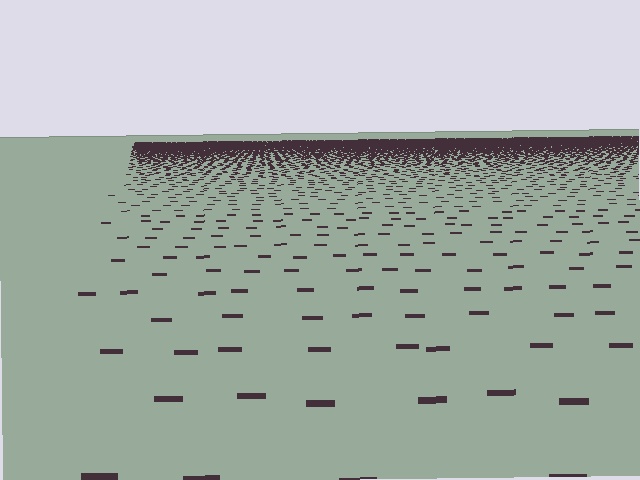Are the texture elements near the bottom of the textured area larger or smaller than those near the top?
Larger. Near the bottom, elements are closer to the viewer and appear at a bigger on-screen size.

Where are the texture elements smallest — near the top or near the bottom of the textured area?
Near the top.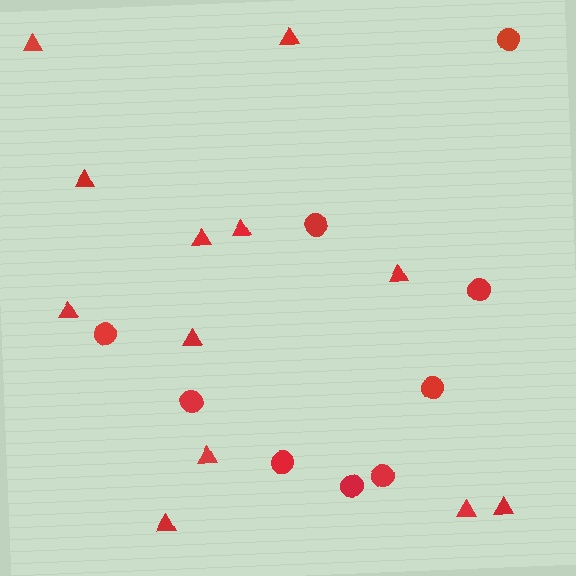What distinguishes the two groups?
There are 2 groups: one group of triangles (12) and one group of circles (9).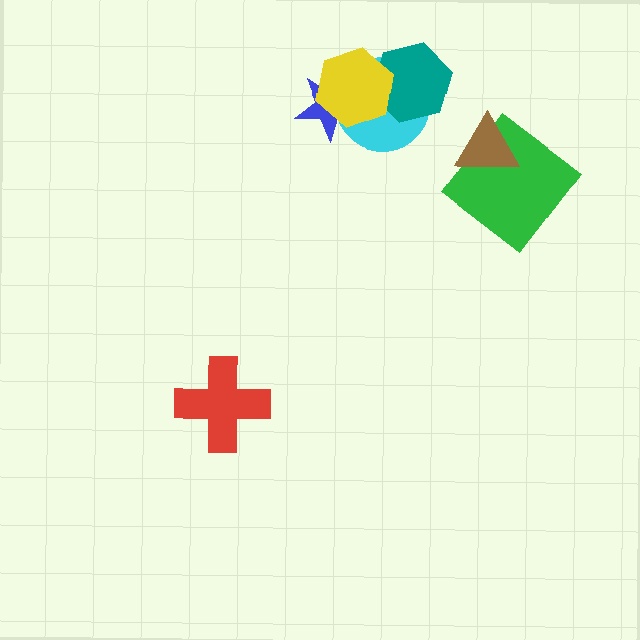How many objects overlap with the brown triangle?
1 object overlaps with the brown triangle.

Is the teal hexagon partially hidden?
Yes, it is partially covered by another shape.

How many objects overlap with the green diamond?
1 object overlaps with the green diamond.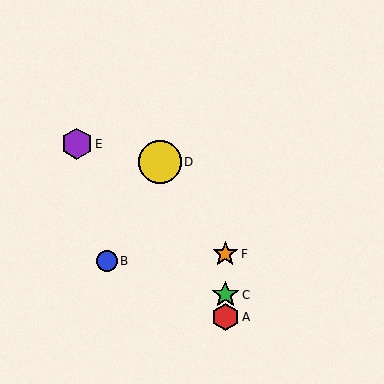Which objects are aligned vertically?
Objects A, C, F are aligned vertically.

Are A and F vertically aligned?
Yes, both are at x≈225.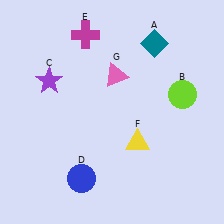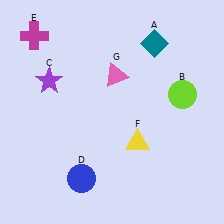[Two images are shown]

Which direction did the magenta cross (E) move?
The magenta cross (E) moved left.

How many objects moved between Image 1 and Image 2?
1 object moved between the two images.